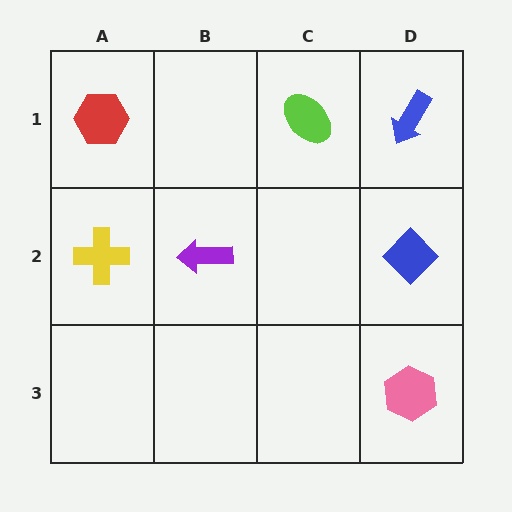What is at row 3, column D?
A pink hexagon.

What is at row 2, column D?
A blue diamond.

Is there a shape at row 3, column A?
No, that cell is empty.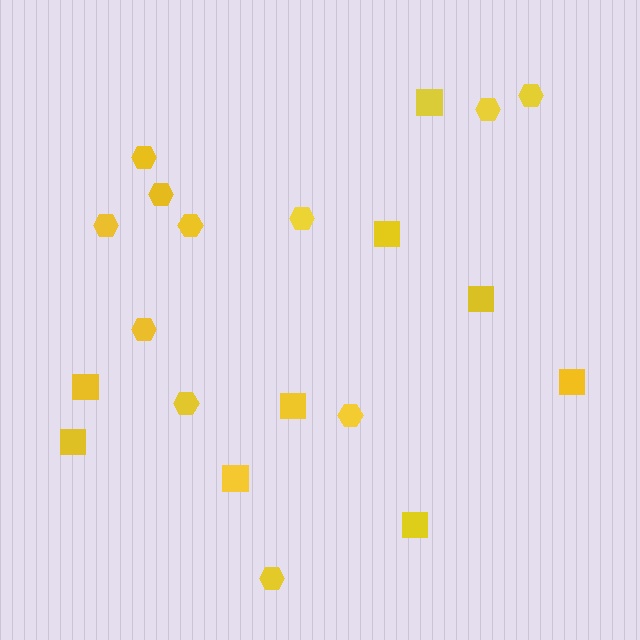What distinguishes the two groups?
There are 2 groups: one group of squares (9) and one group of hexagons (11).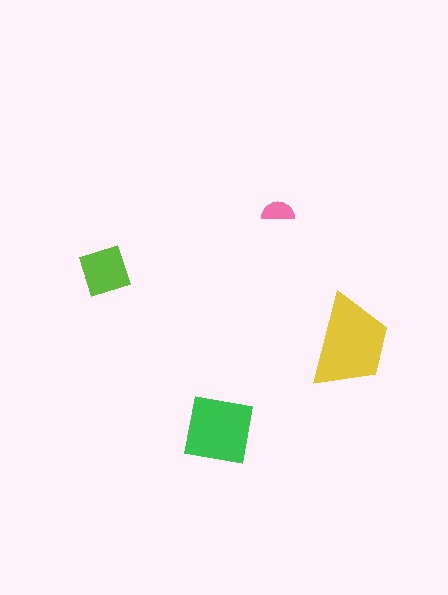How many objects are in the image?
There are 4 objects in the image.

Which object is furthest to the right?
The yellow trapezoid is rightmost.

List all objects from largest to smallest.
The yellow trapezoid, the green square, the lime square, the pink semicircle.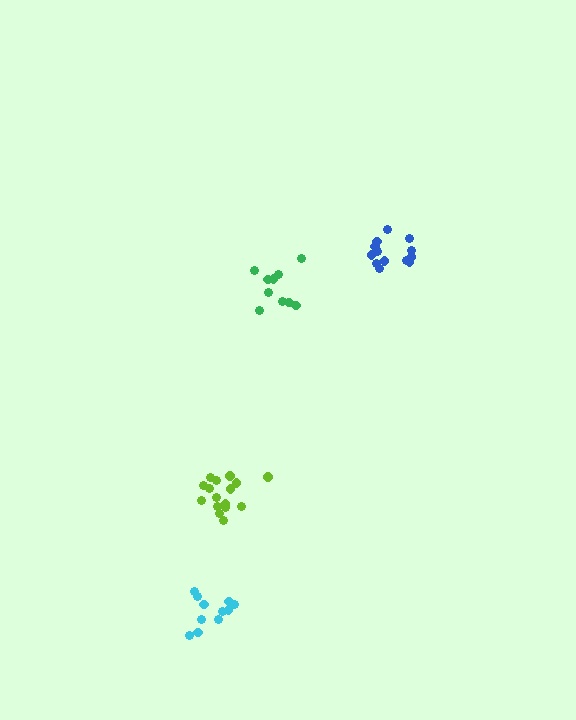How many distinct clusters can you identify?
There are 4 distinct clusters.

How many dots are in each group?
Group 1: 10 dots, Group 2: 13 dots, Group 3: 16 dots, Group 4: 11 dots (50 total).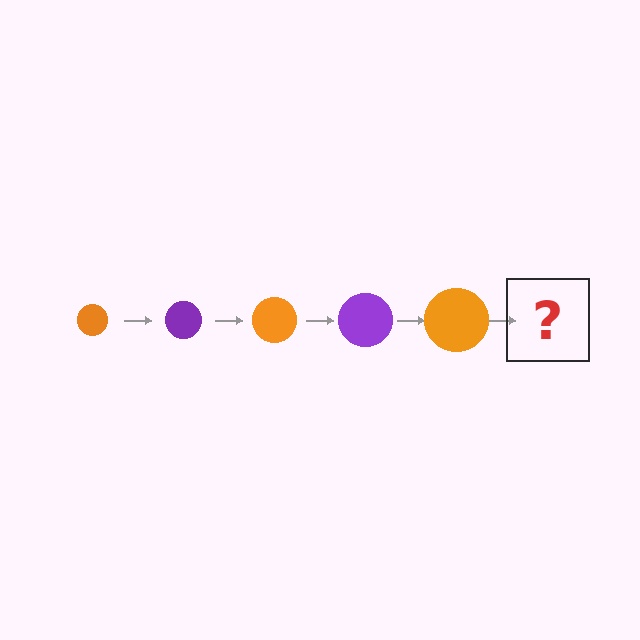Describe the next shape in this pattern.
It should be a purple circle, larger than the previous one.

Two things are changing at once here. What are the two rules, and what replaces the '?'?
The two rules are that the circle grows larger each step and the color cycles through orange and purple. The '?' should be a purple circle, larger than the previous one.